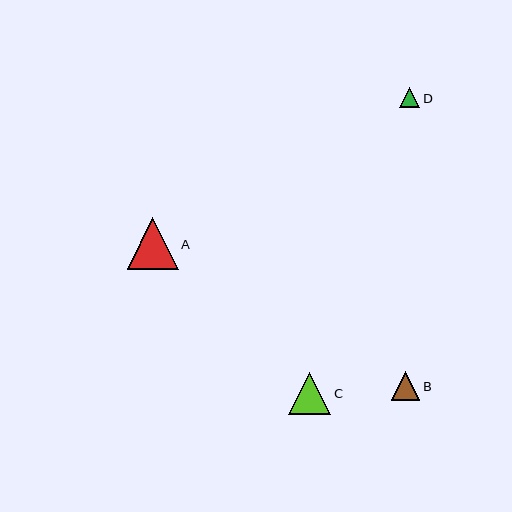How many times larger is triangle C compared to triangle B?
Triangle C is approximately 1.5 times the size of triangle B.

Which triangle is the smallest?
Triangle D is the smallest with a size of approximately 20 pixels.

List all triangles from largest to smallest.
From largest to smallest: A, C, B, D.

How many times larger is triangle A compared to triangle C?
Triangle A is approximately 1.2 times the size of triangle C.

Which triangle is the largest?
Triangle A is the largest with a size of approximately 51 pixels.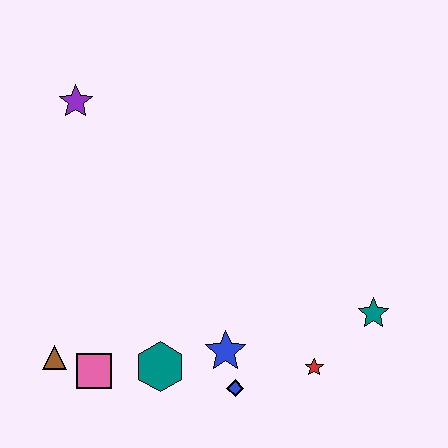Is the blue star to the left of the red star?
Yes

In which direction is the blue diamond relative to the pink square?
The blue diamond is to the right of the pink square.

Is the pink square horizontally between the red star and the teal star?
No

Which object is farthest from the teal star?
The purple star is farthest from the teal star.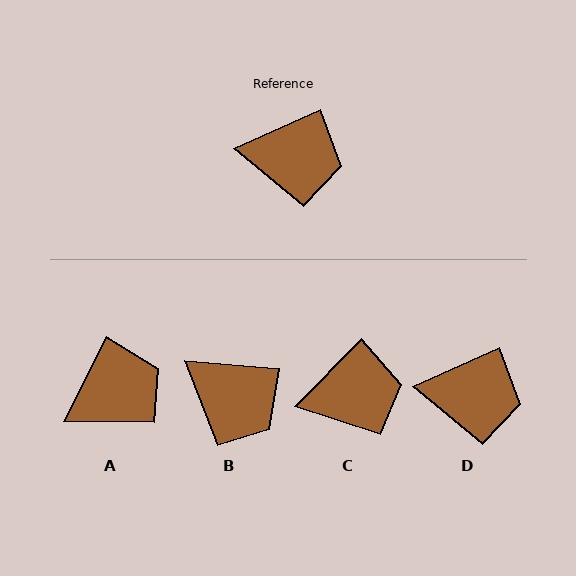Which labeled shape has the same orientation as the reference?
D.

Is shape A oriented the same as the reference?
No, it is off by about 39 degrees.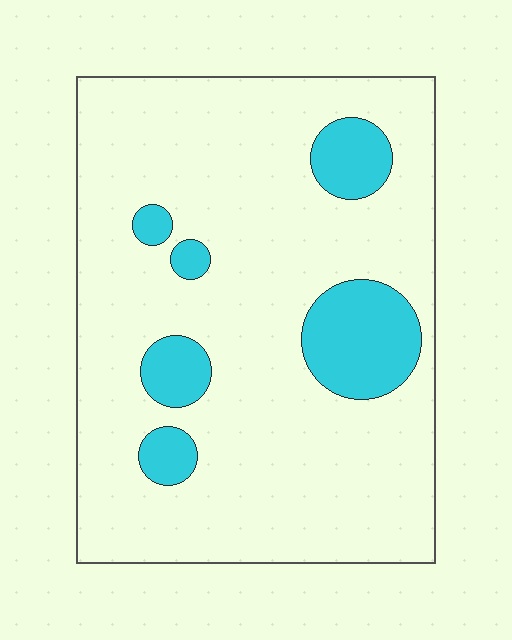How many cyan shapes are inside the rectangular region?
6.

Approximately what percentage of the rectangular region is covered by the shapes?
Approximately 15%.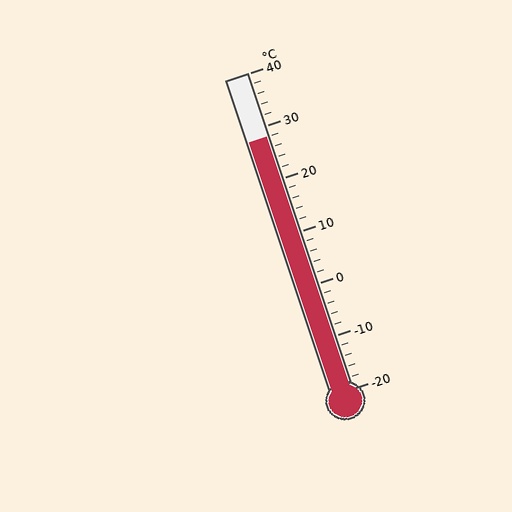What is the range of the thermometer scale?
The thermometer scale ranges from -20°C to 40°C.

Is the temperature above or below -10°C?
The temperature is above -10°C.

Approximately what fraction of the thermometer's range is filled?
The thermometer is filled to approximately 80% of its range.